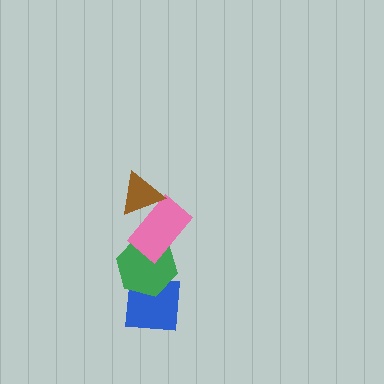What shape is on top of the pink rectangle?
The brown triangle is on top of the pink rectangle.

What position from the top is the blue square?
The blue square is 4th from the top.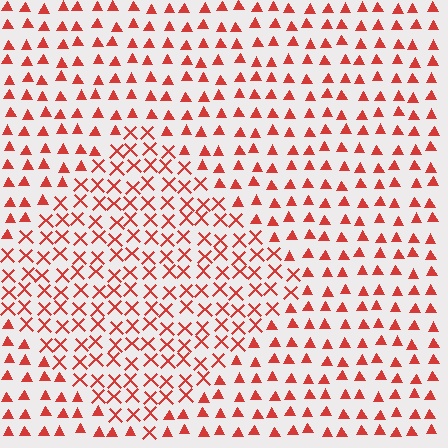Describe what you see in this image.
The image is filled with small red elements arranged in a uniform grid. A diamond-shaped region contains X marks, while the surrounding area contains triangles. The boundary is defined purely by the change in element shape.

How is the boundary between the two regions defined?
The boundary is defined by a change in element shape: X marks inside vs. triangles outside. All elements share the same color and spacing.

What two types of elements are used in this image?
The image uses X marks inside the diamond region and triangles outside it.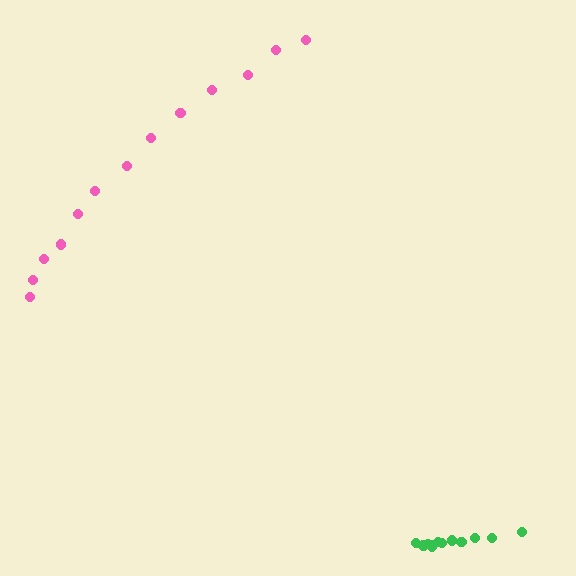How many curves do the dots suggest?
There are 2 distinct paths.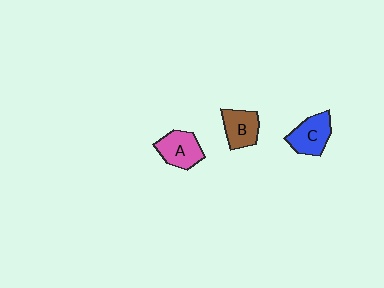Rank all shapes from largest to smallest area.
From largest to smallest: C (blue), A (pink), B (brown).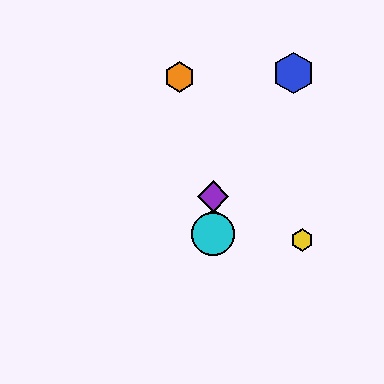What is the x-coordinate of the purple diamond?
The purple diamond is at x≈213.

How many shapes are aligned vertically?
4 shapes (the red hexagon, the green hexagon, the purple diamond, the cyan circle) are aligned vertically.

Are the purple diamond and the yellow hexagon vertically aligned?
No, the purple diamond is at x≈213 and the yellow hexagon is at x≈302.